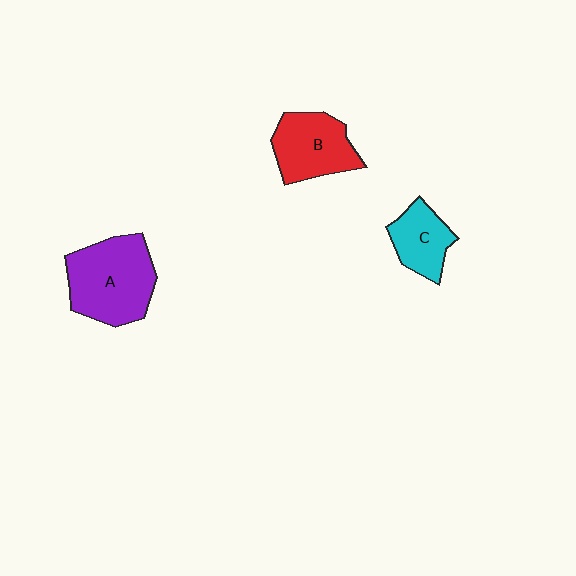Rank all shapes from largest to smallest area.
From largest to smallest: A (purple), B (red), C (cyan).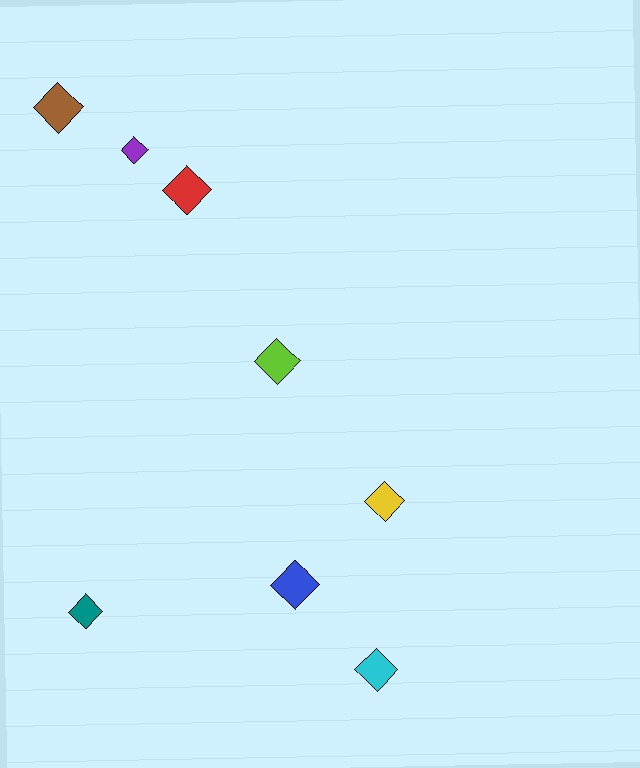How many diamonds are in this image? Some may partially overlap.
There are 8 diamonds.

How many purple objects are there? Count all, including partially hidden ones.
There is 1 purple object.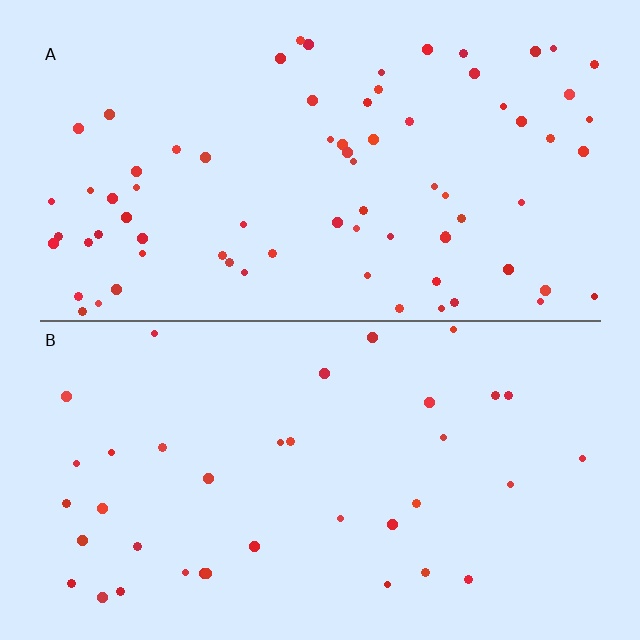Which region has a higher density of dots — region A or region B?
A (the top).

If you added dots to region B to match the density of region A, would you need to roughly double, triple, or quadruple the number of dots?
Approximately double.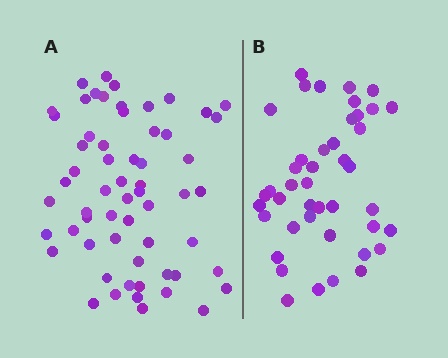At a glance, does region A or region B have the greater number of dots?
Region A (the left region) has more dots.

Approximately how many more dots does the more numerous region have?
Region A has approximately 15 more dots than region B.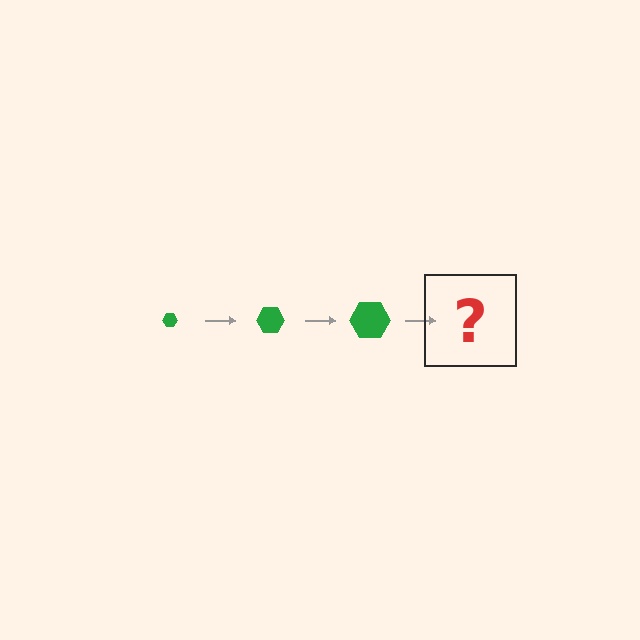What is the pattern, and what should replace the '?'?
The pattern is that the hexagon gets progressively larger each step. The '?' should be a green hexagon, larger than the previous one.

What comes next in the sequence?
The next element should be a green hexagon, larger than the previous one.